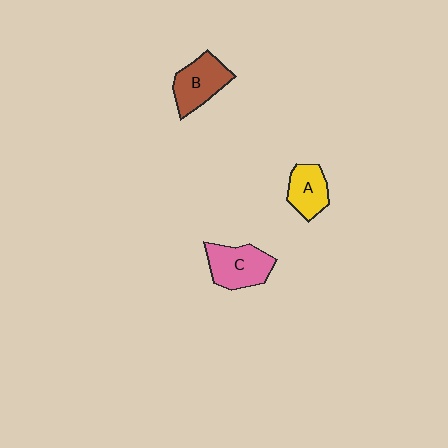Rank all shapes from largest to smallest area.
From largest to smallest: C (pink), B (brown), A (yellow).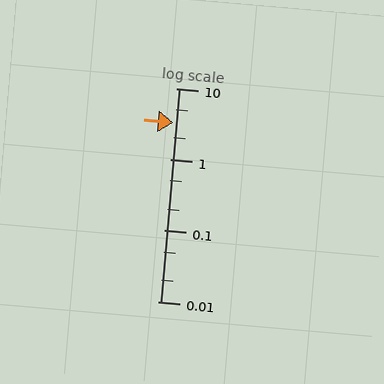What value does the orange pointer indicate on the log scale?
The pointer indicates approximately 3.3.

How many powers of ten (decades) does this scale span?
The scale spans 3 decades, from 0.01 to 10.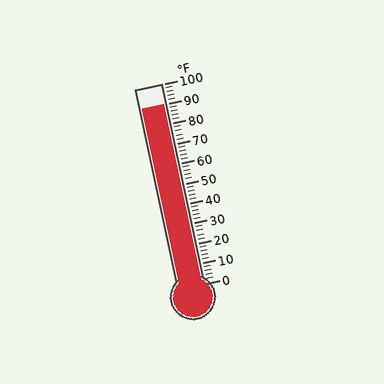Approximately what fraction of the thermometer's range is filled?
The thermometer is filled to approximately 90% of its range.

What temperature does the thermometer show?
The thermometer shows approximately 90°F.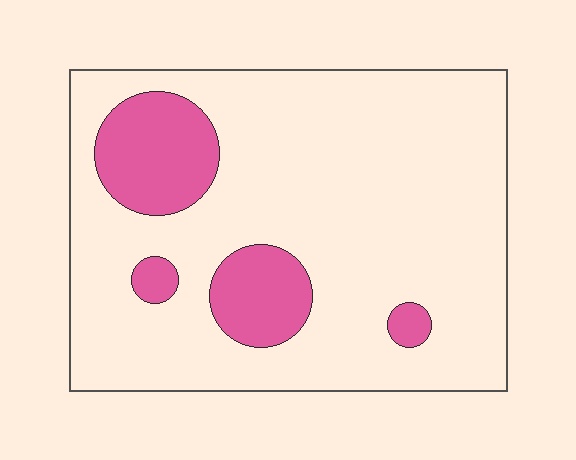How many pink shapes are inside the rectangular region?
4.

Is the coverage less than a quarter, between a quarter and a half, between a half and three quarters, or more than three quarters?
Less than a quarter.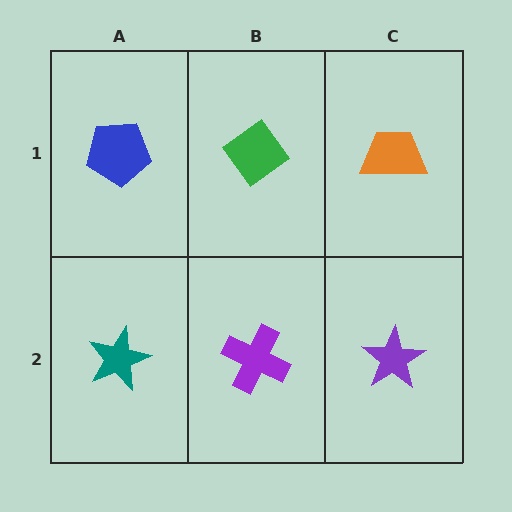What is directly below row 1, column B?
A purple cross.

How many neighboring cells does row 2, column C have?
2.